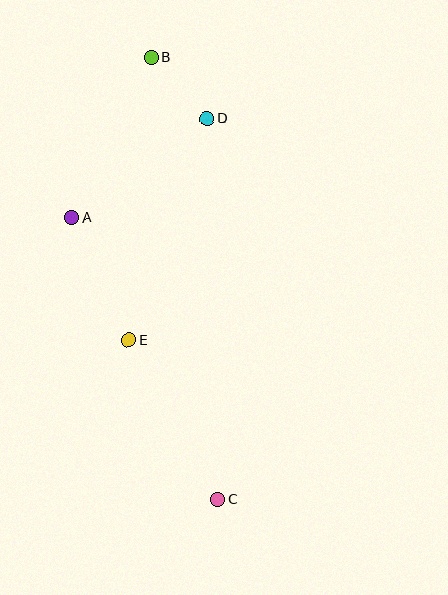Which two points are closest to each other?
Points B and D are closest to each other.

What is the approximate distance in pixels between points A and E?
The distance between A and E is approximately 135 pixels.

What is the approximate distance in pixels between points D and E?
The distance between D and E is approximately 235 pixels.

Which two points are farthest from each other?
Points B and C are farthest from each other.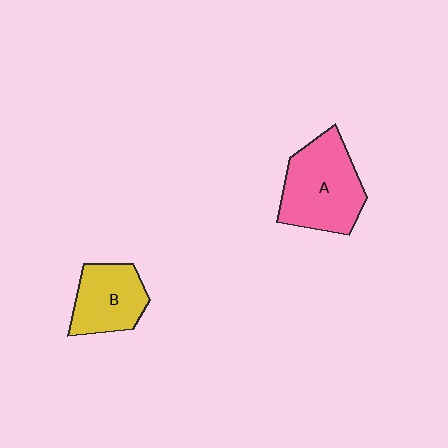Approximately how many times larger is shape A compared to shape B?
Approximately 1.5 times.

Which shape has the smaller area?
Shape B (yellow).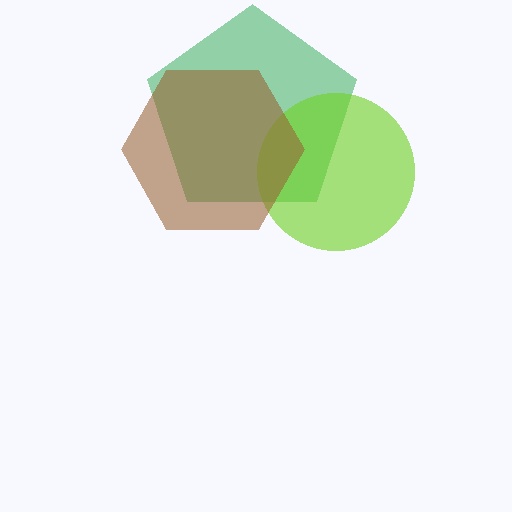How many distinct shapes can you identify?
There are 3 distinct shapes: a green pentagon, a lime circle, a brown hexagon.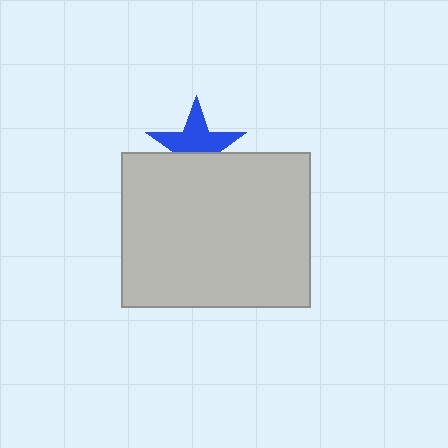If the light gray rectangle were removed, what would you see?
You would see the complete blue star.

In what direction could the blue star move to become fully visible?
The blue star could move up. That would shift it out from behind the light gray rectangle entirely.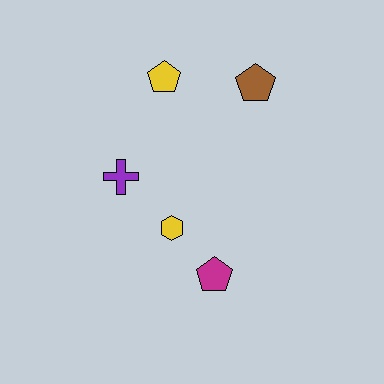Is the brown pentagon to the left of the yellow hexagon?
No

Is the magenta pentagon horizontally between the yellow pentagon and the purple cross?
No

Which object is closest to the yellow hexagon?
The magenta pentagon is closest to the yellow hexagon.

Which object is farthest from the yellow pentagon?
The magenta pentagon is farthest from the yellow pentagon.